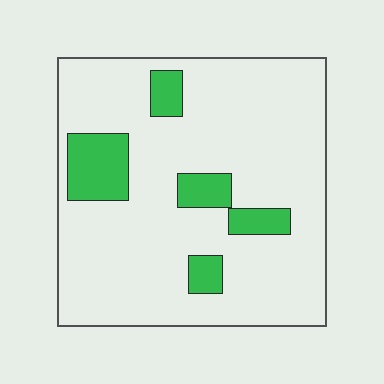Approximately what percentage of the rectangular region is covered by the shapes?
Approximately 15%.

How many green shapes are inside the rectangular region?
5.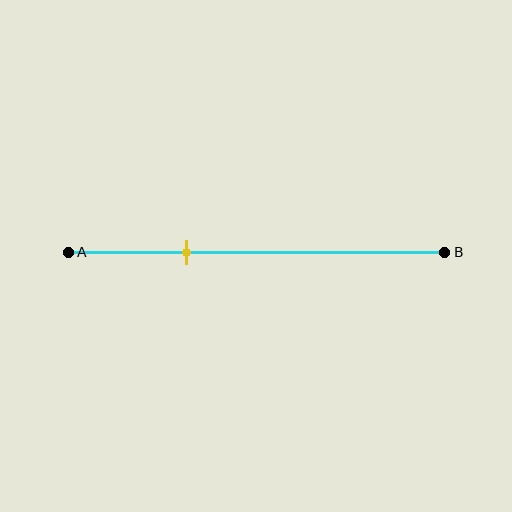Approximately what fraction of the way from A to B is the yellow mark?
The yellow mark is approximately 30% of the way from A to B.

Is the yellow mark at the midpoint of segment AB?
No, the mark is at about 30% from A, not at the 50% midpoint.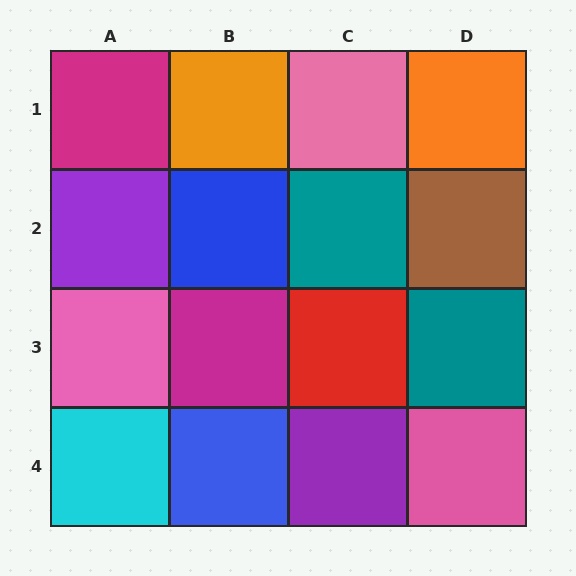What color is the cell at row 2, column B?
Blue.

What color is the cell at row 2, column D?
Brown.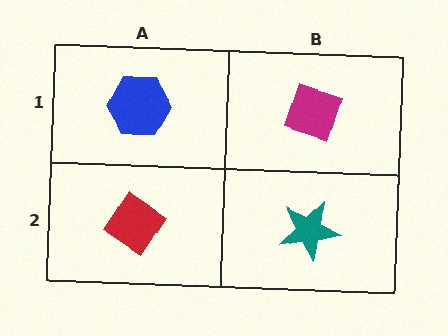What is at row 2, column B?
A teal star.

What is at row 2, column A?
A red diamond.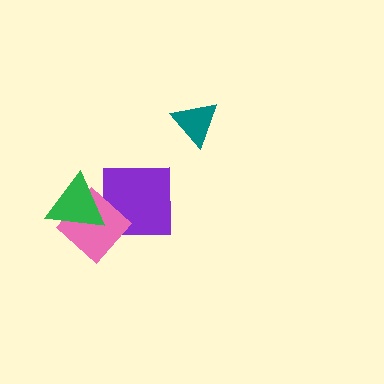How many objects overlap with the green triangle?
2 objects overlap with the green triangle.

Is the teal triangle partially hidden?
No, no other shape covers it.